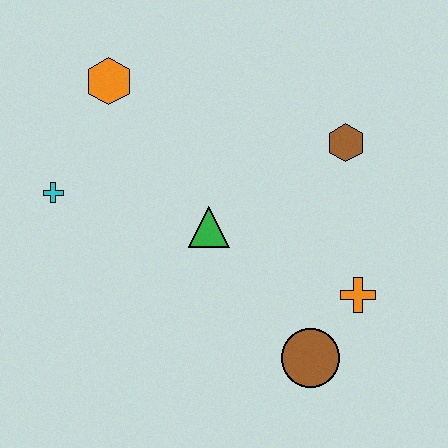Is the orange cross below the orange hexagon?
Yes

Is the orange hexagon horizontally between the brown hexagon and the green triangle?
No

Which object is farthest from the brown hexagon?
The cyan cross is farthest from the brown hexagon.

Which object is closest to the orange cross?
The brown circle is closest to the orange cross.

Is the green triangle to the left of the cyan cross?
No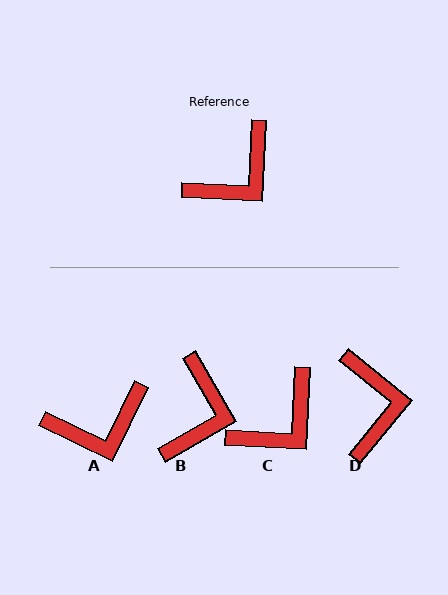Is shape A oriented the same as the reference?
No, it is off by about 23 degrees.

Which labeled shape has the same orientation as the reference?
C.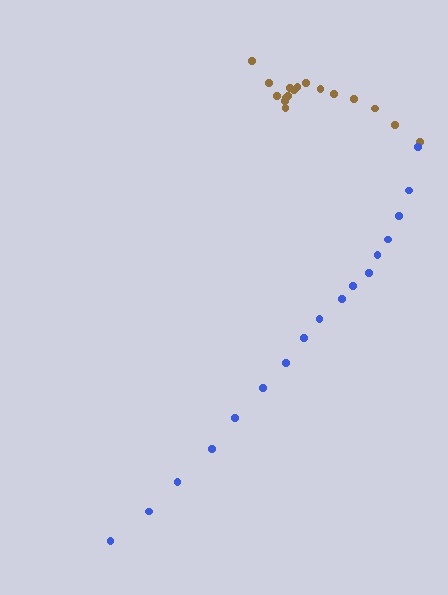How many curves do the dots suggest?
There are 2 distinct paths.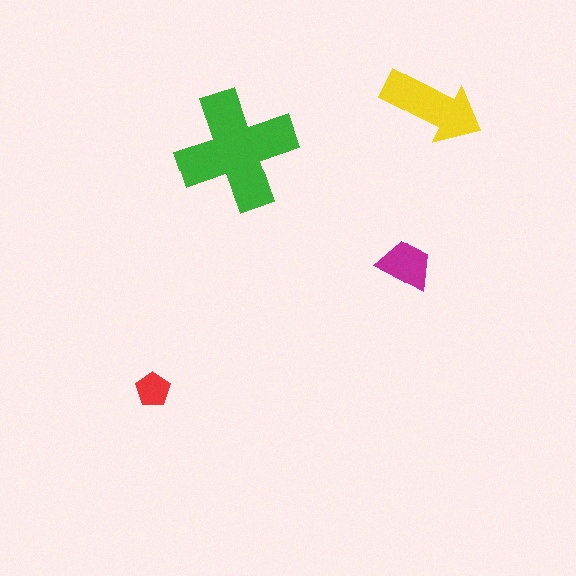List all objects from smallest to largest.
The red pentagon, the magenta trapezoid, the yellow arrow, the green cross.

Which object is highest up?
The yellow arrow is topmost.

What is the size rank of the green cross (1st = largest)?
1st.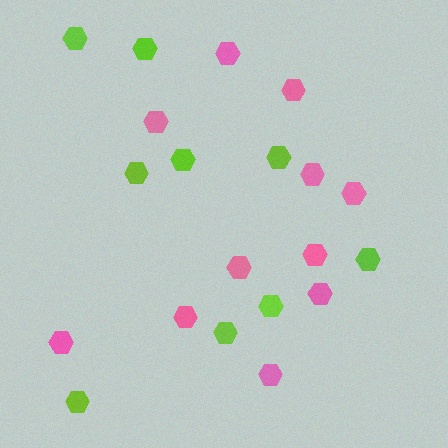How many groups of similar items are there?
There are 2 groups: one group of pink hexagons (11) and one group of lime hexagons (9).